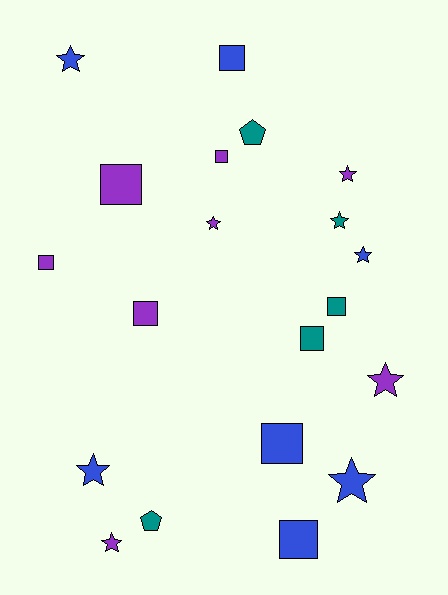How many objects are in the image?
There are 20 objects.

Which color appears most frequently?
Purple, with 8 objects.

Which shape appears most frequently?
Square, with 9 objects.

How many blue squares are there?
There are 3 blue squares.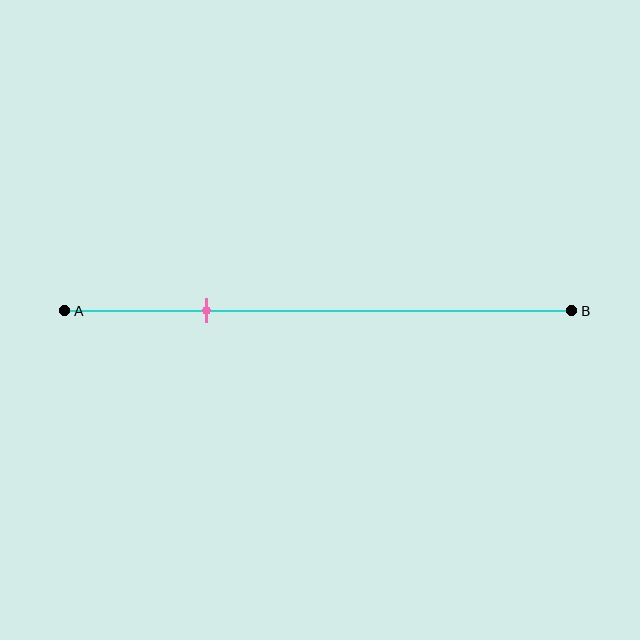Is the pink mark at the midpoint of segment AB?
No, the mark is at about 30% from A, not at the 50% midpoint.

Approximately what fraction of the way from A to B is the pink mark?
The pink mark is approximately 30% of the way from A to B.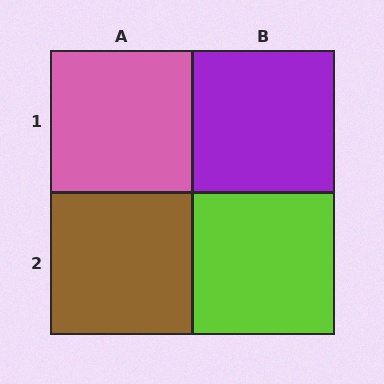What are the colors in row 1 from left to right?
Pink, purple.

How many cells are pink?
1 cell is pink.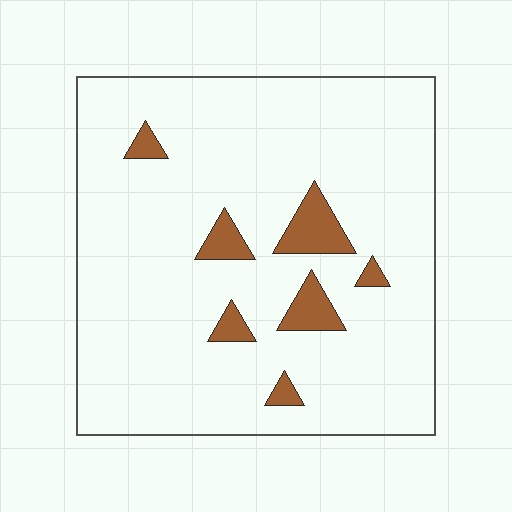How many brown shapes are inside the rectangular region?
7.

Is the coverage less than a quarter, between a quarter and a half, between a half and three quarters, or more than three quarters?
Less than a quarter.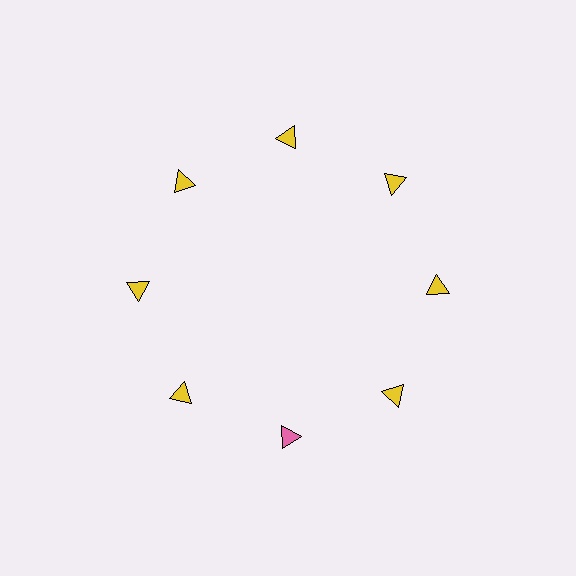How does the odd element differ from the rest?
It has a different color: pink instead of yellow.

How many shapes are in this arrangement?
There are 8 shapes arranged in a ring pattern.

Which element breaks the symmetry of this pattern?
The pink triangle at roughly the 6 o'clock position breaks the symmetry. All other shapes are yellow triangles.